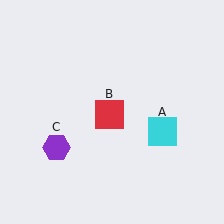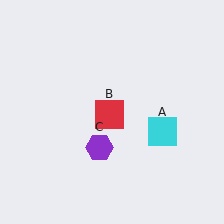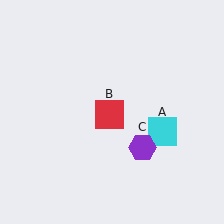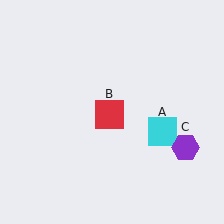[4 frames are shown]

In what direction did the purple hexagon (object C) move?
The purple hexagon (object C) moved right.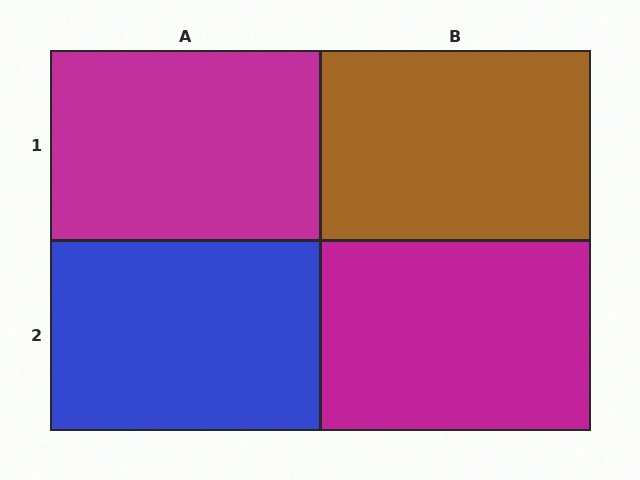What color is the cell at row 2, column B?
Magenta.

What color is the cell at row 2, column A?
Blue.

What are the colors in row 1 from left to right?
Magenta, brown.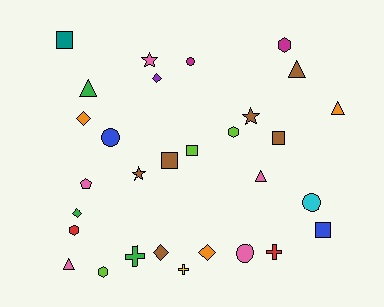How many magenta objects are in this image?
There are 2 magenta objects.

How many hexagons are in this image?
There are 4 hexagons.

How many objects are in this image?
There are 30 objects.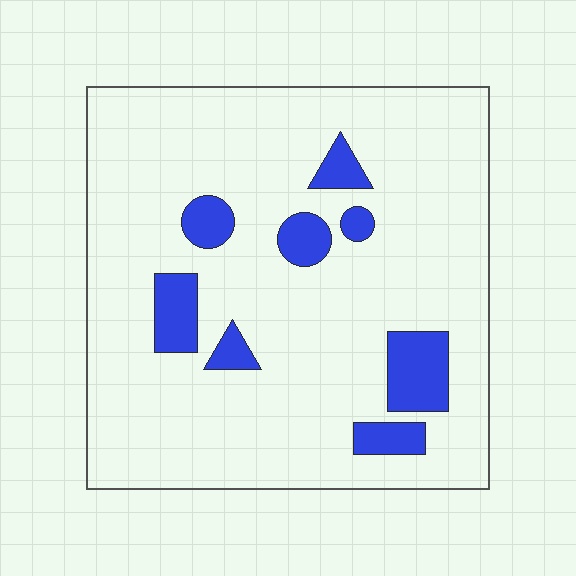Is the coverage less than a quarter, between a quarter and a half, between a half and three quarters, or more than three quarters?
Less than a quarter.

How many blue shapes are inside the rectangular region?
8.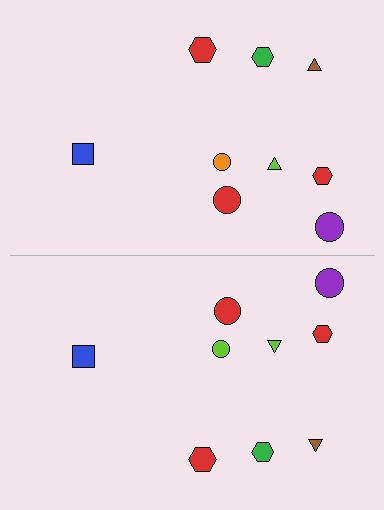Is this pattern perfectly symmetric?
No, the pattern is not perfectly symmetric. The lime circle on the bottom side breaks the symmetry — its mirror counterpart is orange.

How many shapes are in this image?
There are 18 shapes in this image.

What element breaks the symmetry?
The lime circle on the bottom side breaks the symmetry — its mirror counterpart is orange.